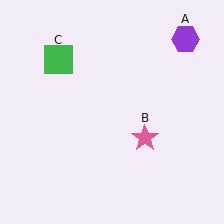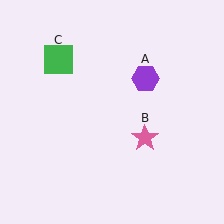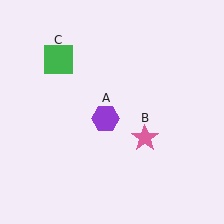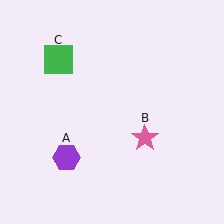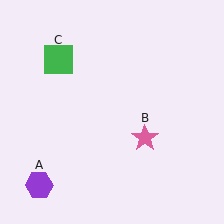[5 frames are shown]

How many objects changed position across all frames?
1 object changed position: purple hexagon (object A).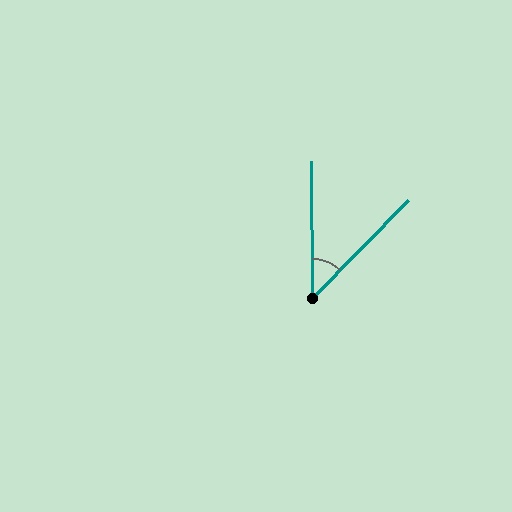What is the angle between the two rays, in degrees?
Approximately 45 degrees.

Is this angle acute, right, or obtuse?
It is acute.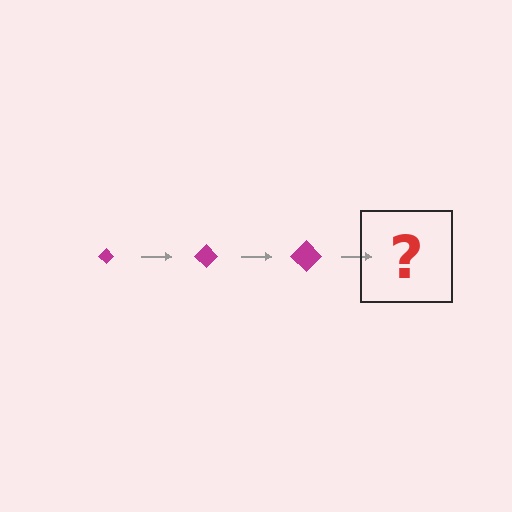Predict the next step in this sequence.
The next step is a magenta diamond, larger than the previous one.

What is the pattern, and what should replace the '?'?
The pattern is that the diamond gets progressively larger each step. The '?' should be a magenta diamond, larger than the previous one.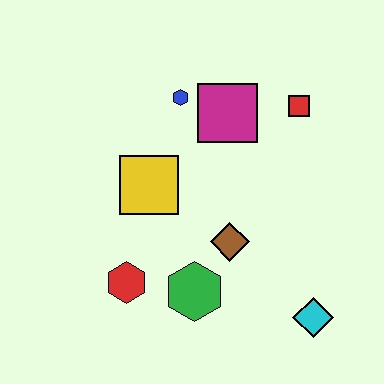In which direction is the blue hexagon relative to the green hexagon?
The blue hexagon is above the green hexagon.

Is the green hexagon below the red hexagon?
Yes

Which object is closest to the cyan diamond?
The brown diamond is closest to the cyan diamond.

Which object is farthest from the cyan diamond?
The blue hexagon is farthest from the cyan diamond.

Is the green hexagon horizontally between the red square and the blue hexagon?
Yes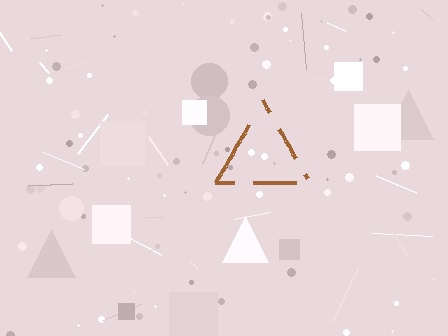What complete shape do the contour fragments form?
The contour fragments form a triangle.